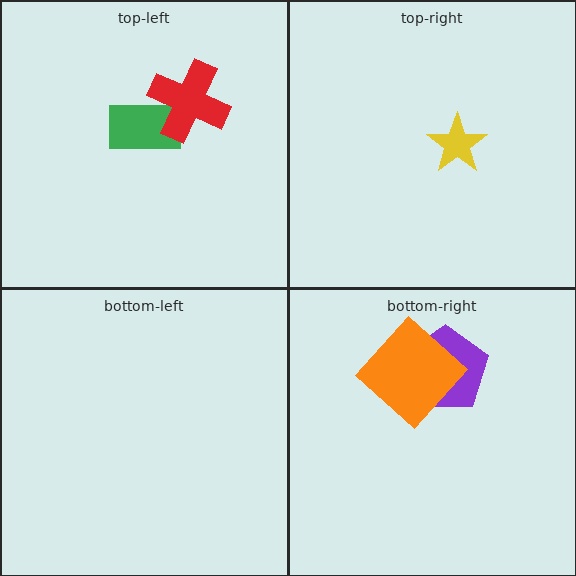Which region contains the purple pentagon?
The bottom-right region.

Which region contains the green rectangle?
The top-left region.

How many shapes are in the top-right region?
1.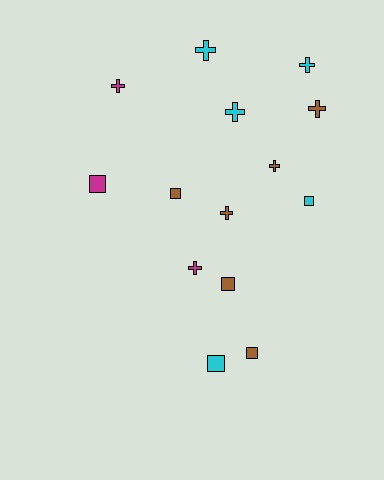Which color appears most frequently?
Brown, with 6 objects.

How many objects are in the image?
There are 14 objects.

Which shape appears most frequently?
Cross, with 8 objects.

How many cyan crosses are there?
There are 3 cyan crosses.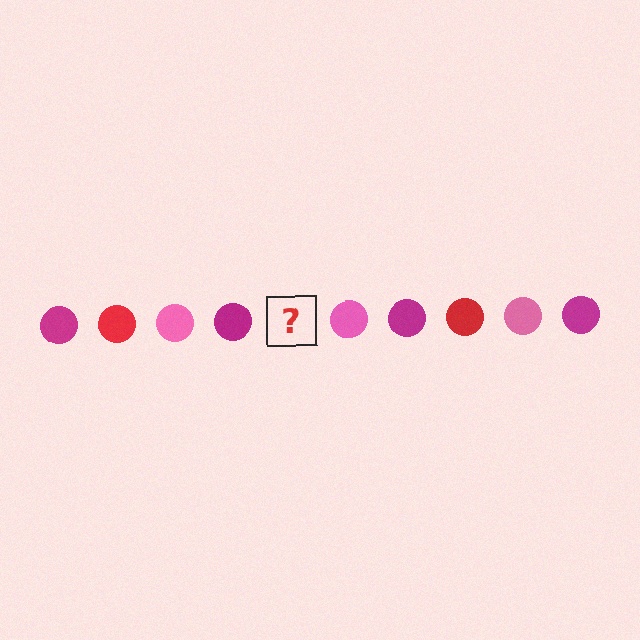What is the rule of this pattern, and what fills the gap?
The rule is that the pattern cycles through magenta, red, pink circles. The gap should be filled with a red circle.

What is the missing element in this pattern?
The missing element is a red circle.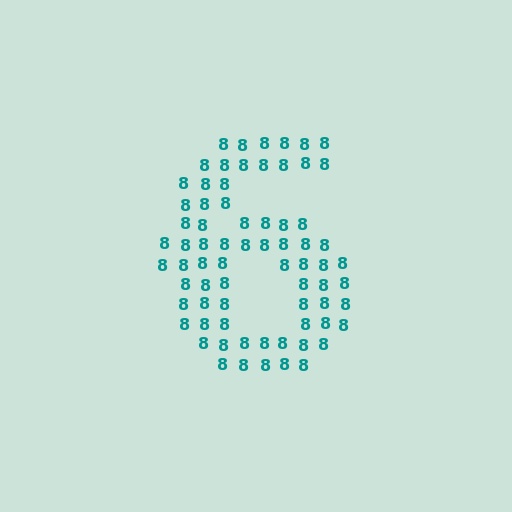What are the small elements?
The small elements are digit 8's.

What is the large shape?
The large shape is the digit 6.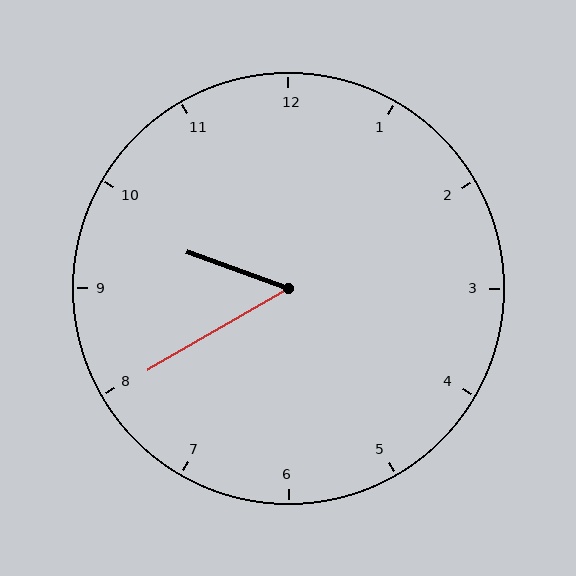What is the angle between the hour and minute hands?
Approximately 50 degrees.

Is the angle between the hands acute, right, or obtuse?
It is acute.